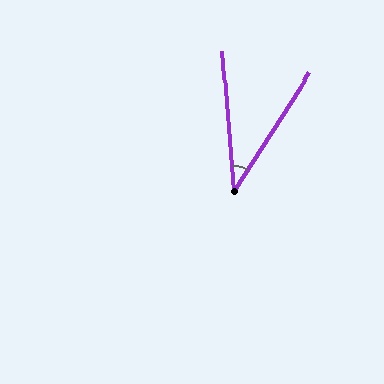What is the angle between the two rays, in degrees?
Approximately 37 degrees.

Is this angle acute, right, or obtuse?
It is acute.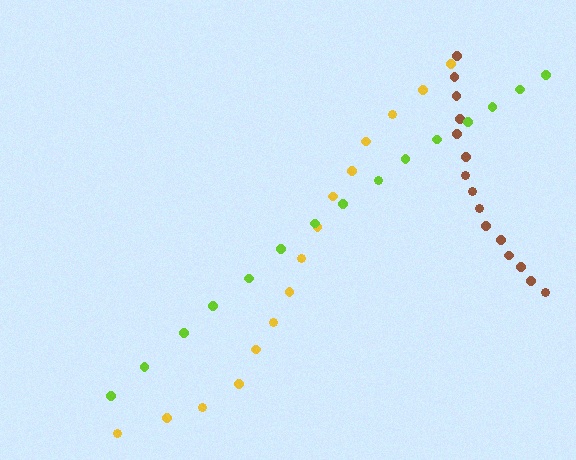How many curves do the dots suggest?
There are 3 distinct paths.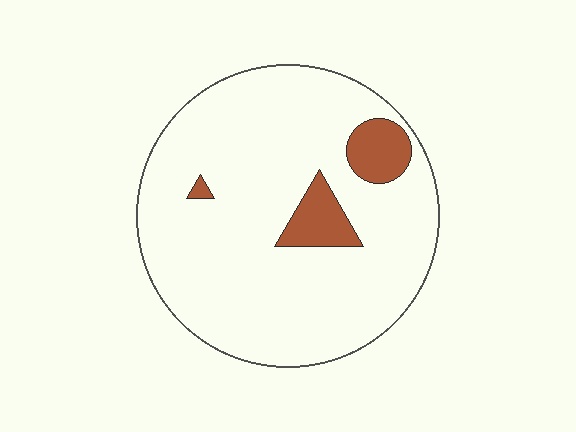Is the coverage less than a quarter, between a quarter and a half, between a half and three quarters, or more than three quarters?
Less than a quarter.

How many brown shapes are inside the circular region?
3.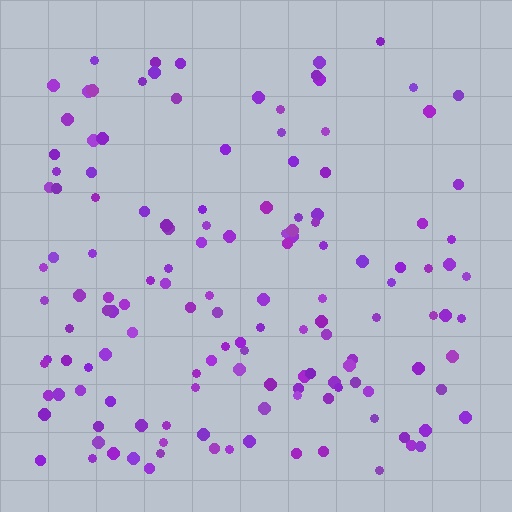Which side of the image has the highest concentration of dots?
The bottom.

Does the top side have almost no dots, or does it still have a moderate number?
Still a moderate number, just noticeably fewer than the bottom.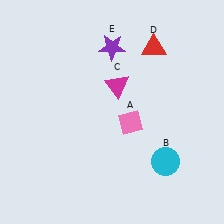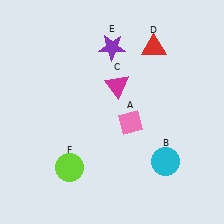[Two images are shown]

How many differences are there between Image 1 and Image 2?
There is 1 difference between the two images.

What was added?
A lime circle (F) was added in Image 2.